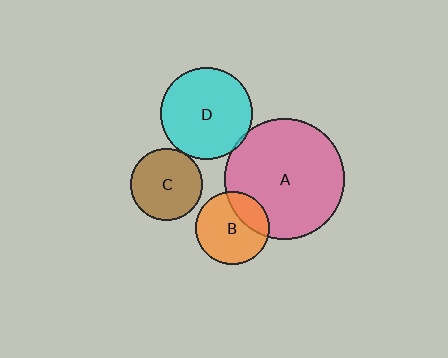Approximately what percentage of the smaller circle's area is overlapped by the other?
Approximately 25%.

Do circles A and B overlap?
Yes.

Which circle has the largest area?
Circle A (pink).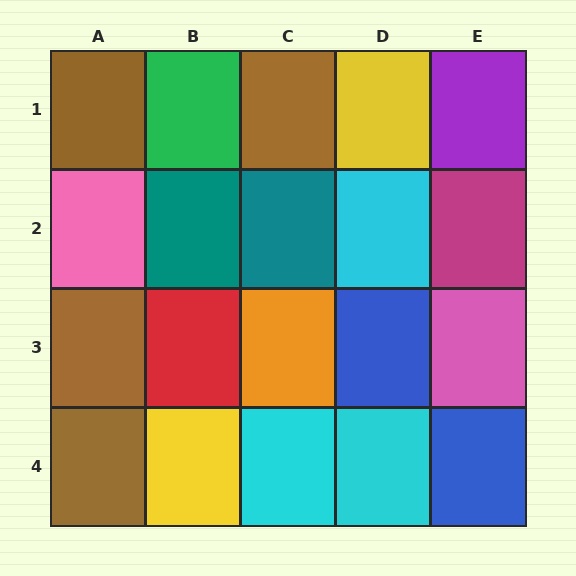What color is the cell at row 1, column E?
Purple.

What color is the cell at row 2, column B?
Teal.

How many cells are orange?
1 cell is orange.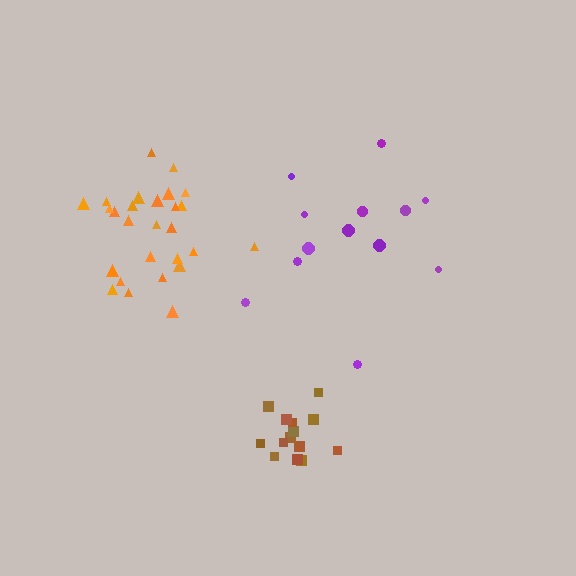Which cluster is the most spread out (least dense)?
Purple.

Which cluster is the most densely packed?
Brown.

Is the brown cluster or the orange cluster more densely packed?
Brown.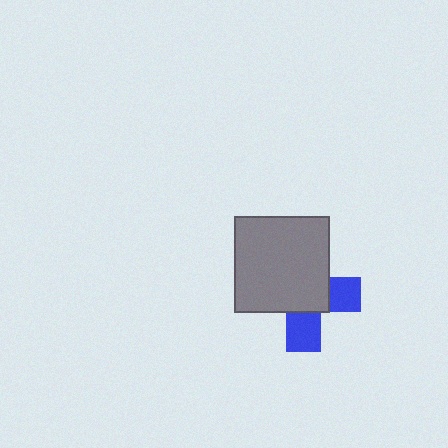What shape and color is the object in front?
The object in front is a gray square.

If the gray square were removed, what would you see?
You would see the complete blue cross.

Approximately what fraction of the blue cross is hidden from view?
Roughly 64% of the blue cross is hidden behind the gray square.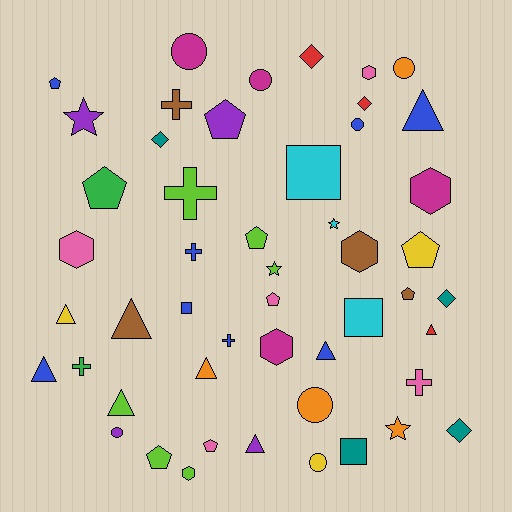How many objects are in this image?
There are 50 objects.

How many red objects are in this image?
There are 3 red objects.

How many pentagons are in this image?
There are 9 pentagons.